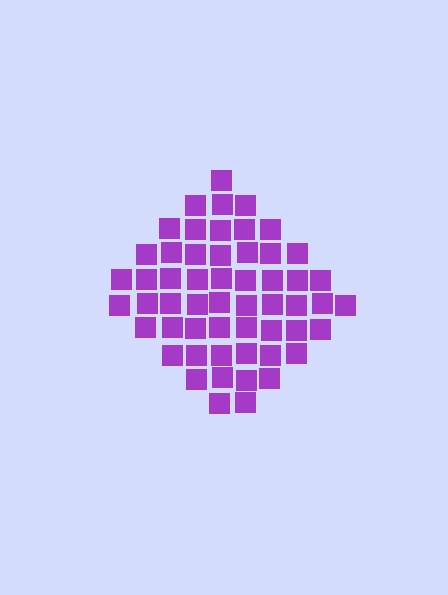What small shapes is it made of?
It is made of small squares.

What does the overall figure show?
The overall figure shows a diamond.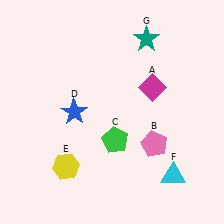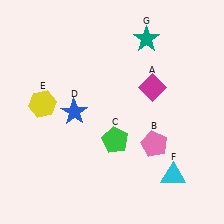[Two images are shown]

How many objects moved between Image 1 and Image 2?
1 object moved between the two images.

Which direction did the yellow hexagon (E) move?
The yellow hexagon (E) moved up.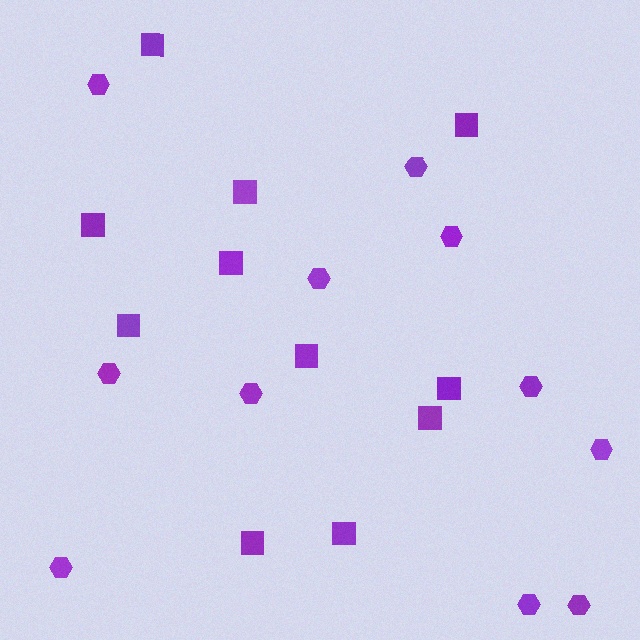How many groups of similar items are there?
There are 2 groups: one group of hexagons (11) and one group of squares (11).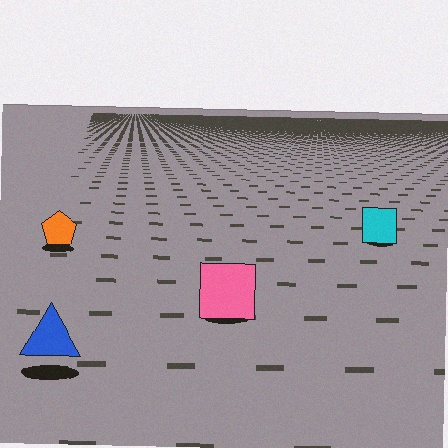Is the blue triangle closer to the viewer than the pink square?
Yes. The blue triangle is closer — you can tell from the texture gradient: the ground texture is coarser near it.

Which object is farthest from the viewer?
The cyan square is farthest from the viewer. It appears smaller and the ground texture around it is denser.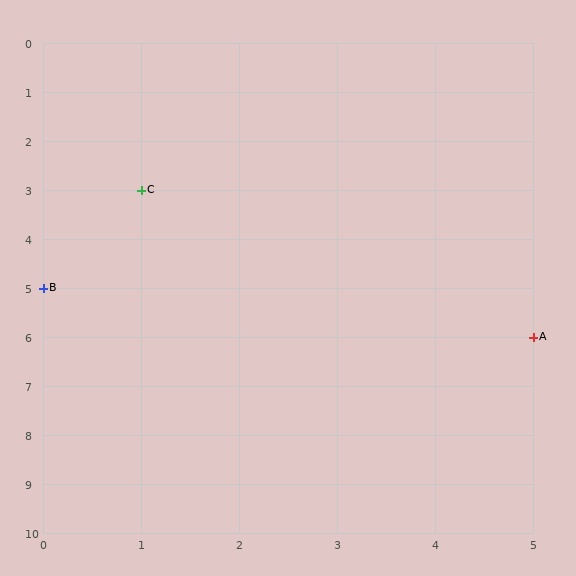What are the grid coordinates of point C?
Point C is at grid coordinates (1, 3).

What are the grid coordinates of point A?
Point A is at grid coordinates (5, 6).